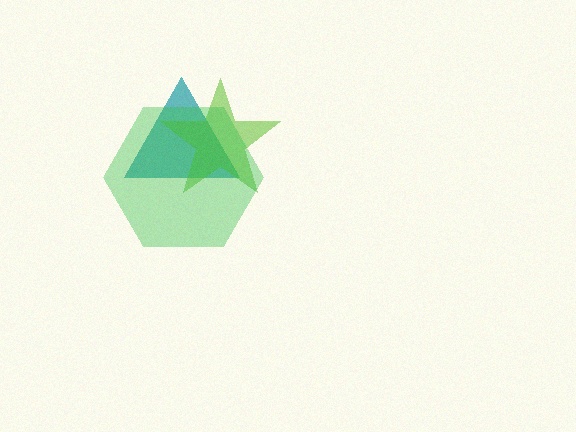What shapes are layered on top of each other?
The layered shapes are: a teal triangle, a lime star, a green hexagon.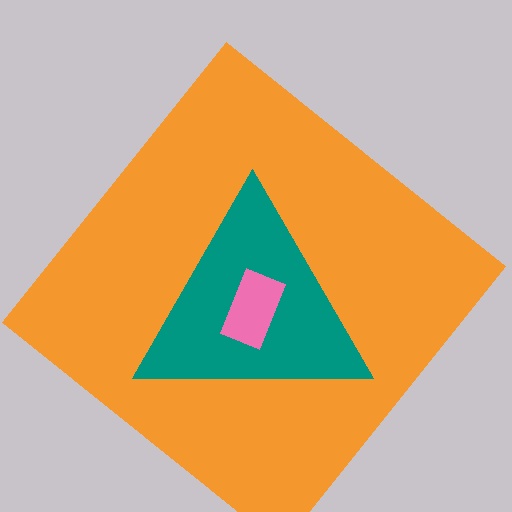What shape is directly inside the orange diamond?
The teal triangle.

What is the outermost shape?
The orange diamond.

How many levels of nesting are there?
3.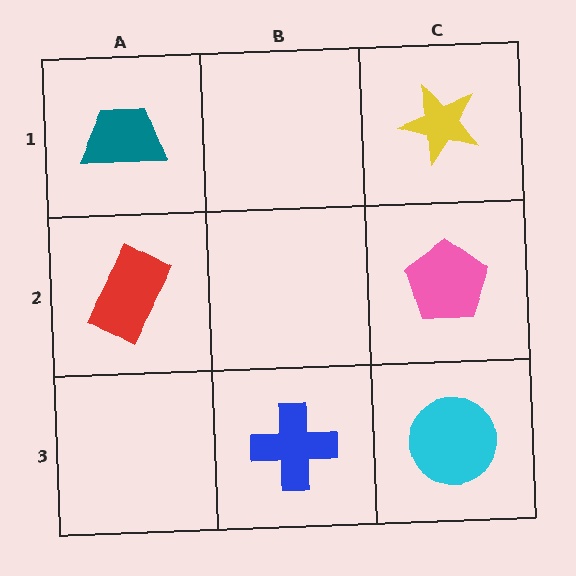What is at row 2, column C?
A pink pentagon.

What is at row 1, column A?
A teal trapezoid.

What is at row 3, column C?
A cyan circle.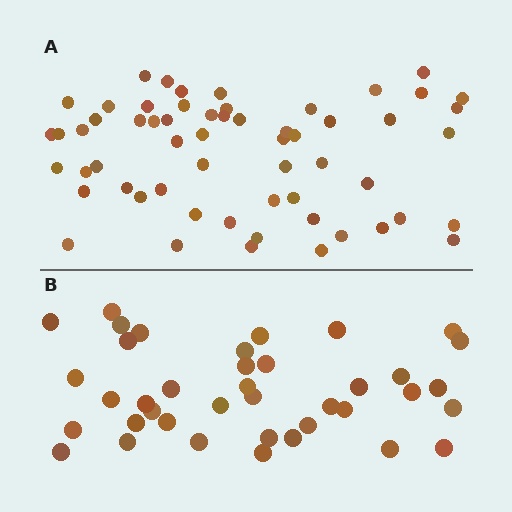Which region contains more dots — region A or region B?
Region A (the top region) has more dots.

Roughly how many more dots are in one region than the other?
Region A has approximately 20 more dots than region B.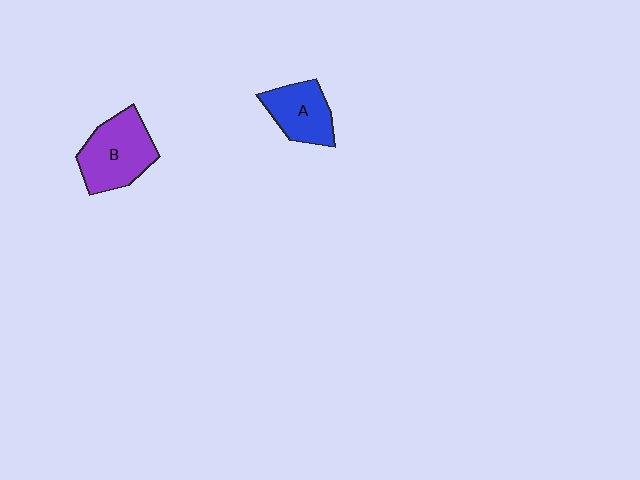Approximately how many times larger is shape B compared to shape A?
Approximately 1.3 times.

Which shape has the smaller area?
Shape A (blue).